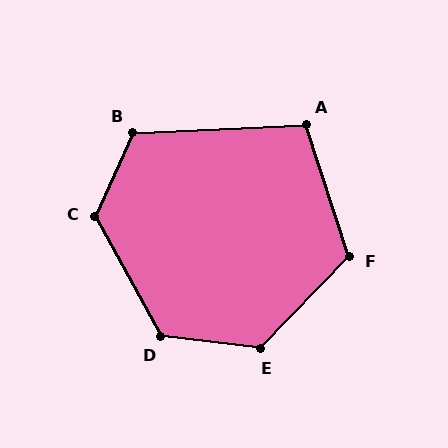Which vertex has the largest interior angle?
E, at approximately 128 degrees.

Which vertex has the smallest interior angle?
A, at approximately 105 degrees.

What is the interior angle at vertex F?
Approximately 118 degrees (obtuse).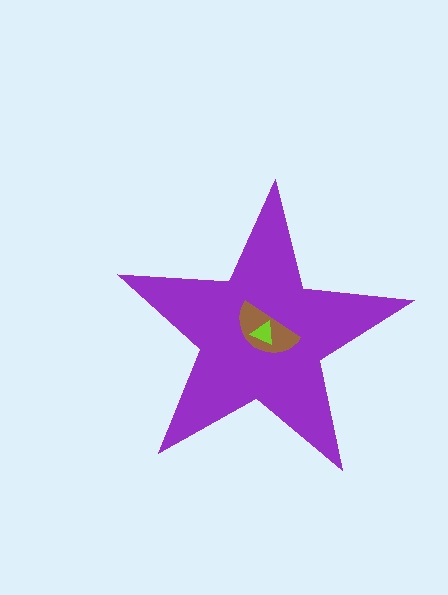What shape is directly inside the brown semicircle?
The lime triangle.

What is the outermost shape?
The purple star.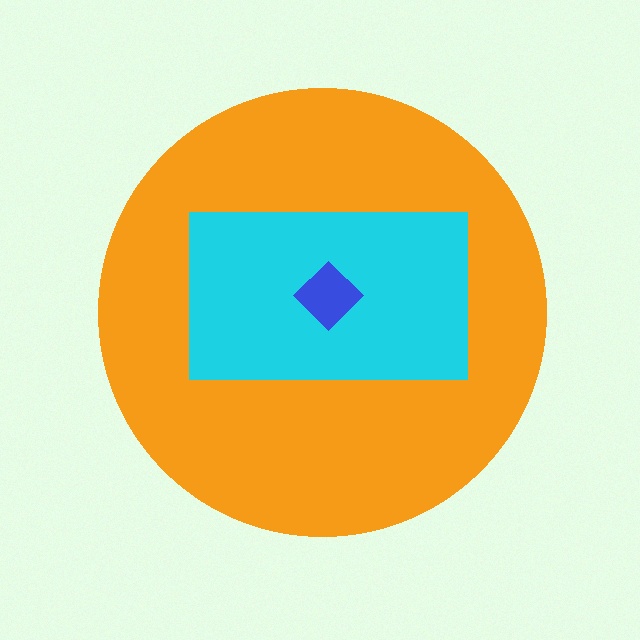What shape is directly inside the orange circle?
The cyan rectangle.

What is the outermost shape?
The orange circle.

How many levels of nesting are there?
3.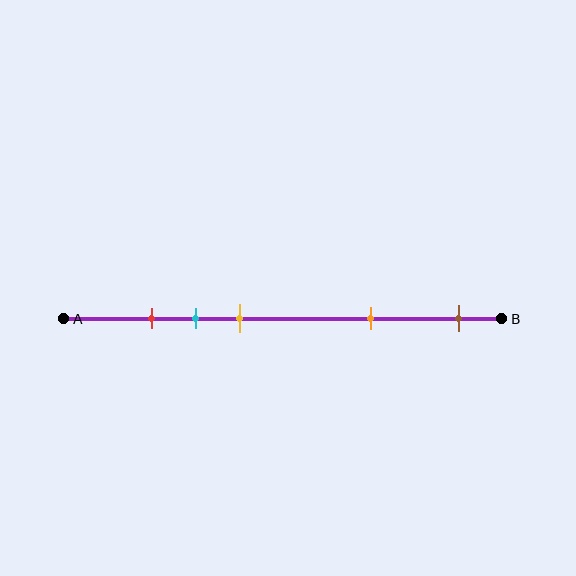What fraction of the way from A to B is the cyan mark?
The cyan mark is approximately 30% (0.3) of the way from A to B.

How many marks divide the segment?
There are 5 marks dividing the segment.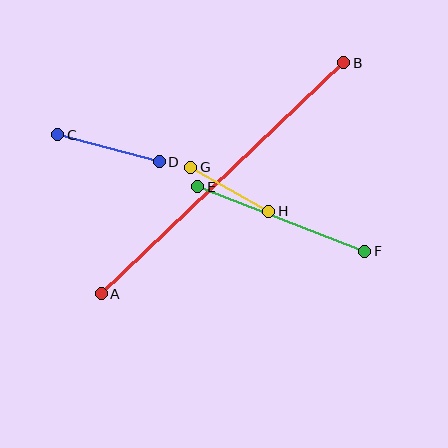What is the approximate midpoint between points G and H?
The midpoint is at approximately (230, 189) pixels.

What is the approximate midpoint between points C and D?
The midpoint is at approximately (108, 148) pixels.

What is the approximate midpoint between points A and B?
The midpoint is at approximately (223, 178) pixels.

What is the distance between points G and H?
The distance is approximately 90 pixels.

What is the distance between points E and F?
The distance is approximately 179 pixels.